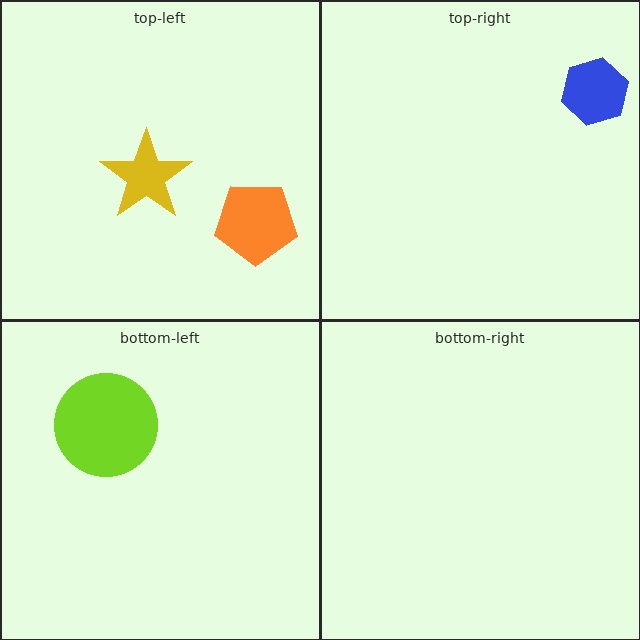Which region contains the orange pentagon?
The top-left region.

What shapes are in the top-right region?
The blue hexagon.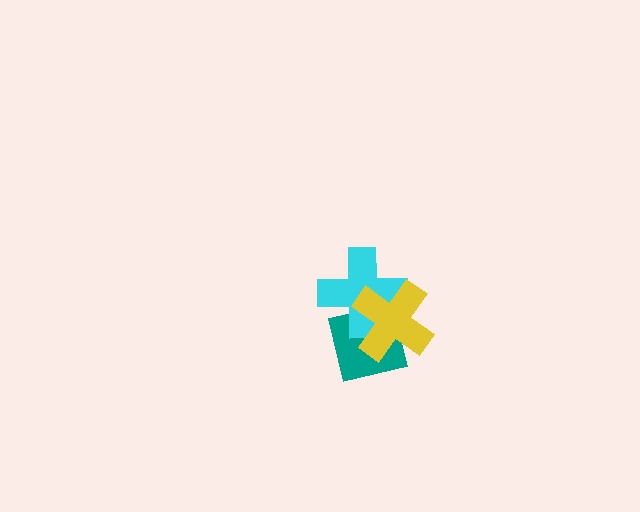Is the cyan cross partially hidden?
Yes, it is partially covered by another shape.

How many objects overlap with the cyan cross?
2 objects overlap with the cyan cross.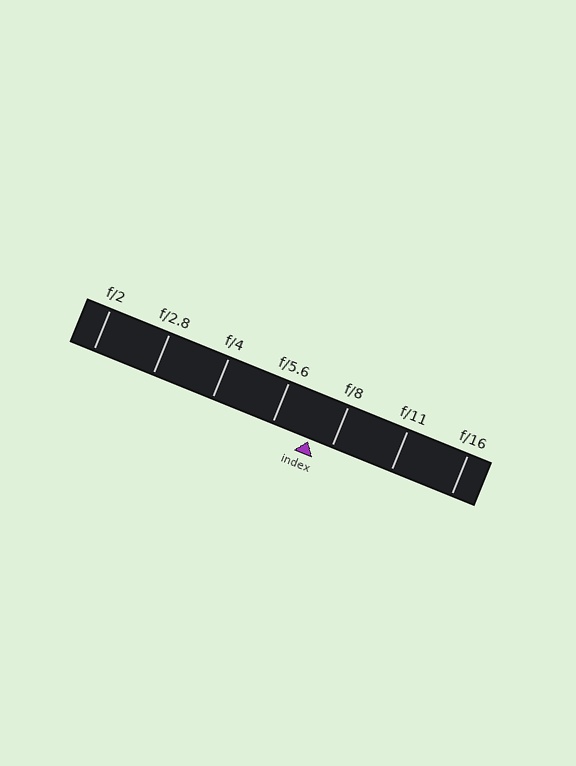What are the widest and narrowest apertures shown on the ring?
The widest aperture shown is f/2 and the narrowest is f/16.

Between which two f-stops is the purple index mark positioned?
The index mark is between f/5.6 and f/8.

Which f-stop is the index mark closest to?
The index mark is closest to f/8.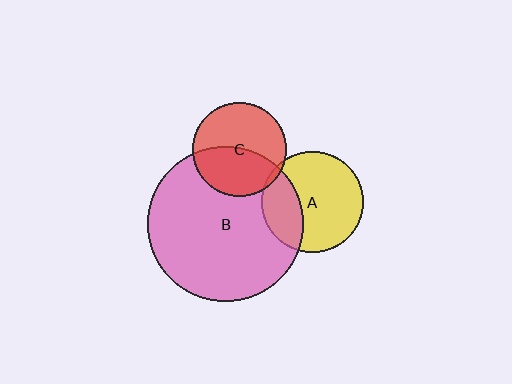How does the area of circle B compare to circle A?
Approximately 2.4 times.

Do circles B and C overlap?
Yes.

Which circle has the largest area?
Circle B (pink).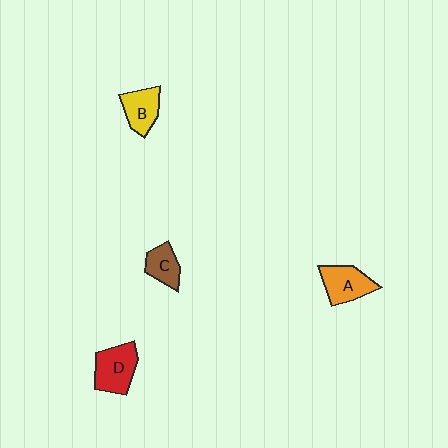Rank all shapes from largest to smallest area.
From largest to smallest: D (red), A (orange), B (yellow), C (brown).